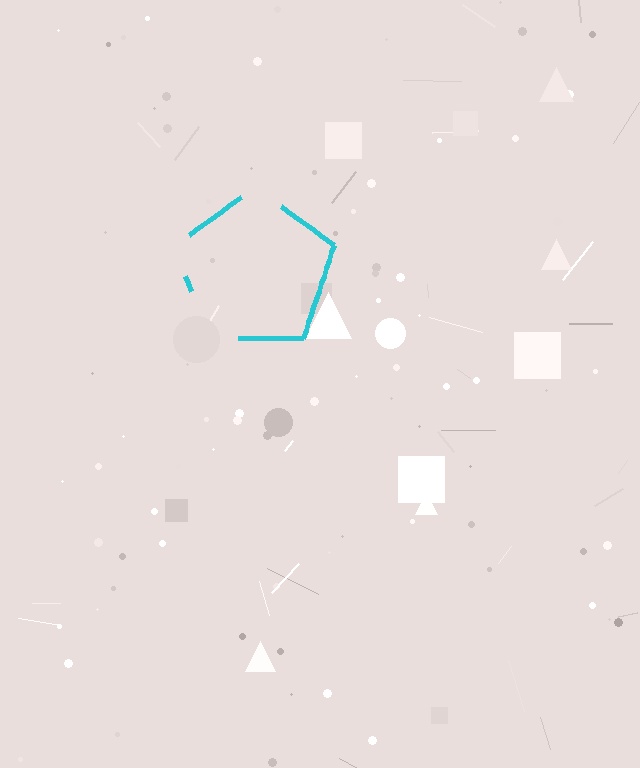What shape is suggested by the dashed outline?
The dashed outline suggests a pentagon.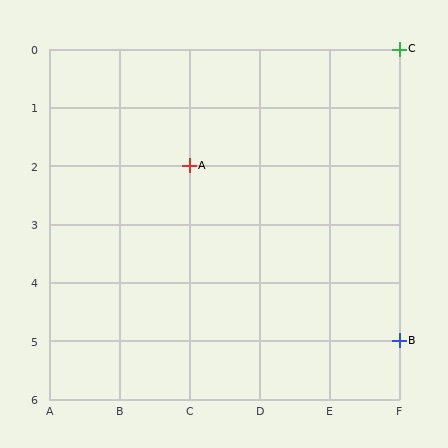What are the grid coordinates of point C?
Point C is at grid coordinates (F, 0).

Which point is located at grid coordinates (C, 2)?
Point A is at (C, 2).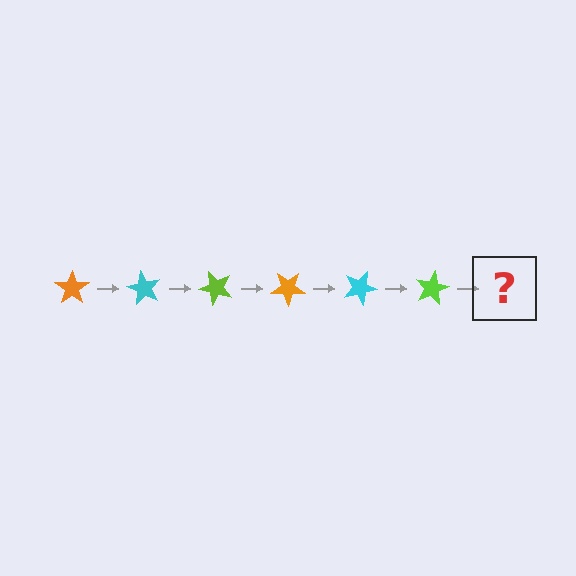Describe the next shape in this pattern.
It should be an orange star, rotated 360 degrees from the start.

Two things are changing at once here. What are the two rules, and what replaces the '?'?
The two rules are that it rotates 60 degrees each step and the color cycles through orange, cyan, and lime. The '?' should be an orange star, rotated 360 degrees from the start.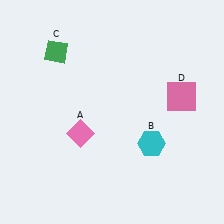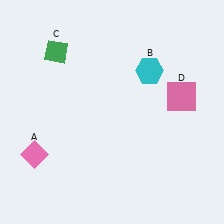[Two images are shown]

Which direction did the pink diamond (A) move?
The pink diamond (A) moved left.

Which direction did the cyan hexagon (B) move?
The cyan hexagon (B) moved up.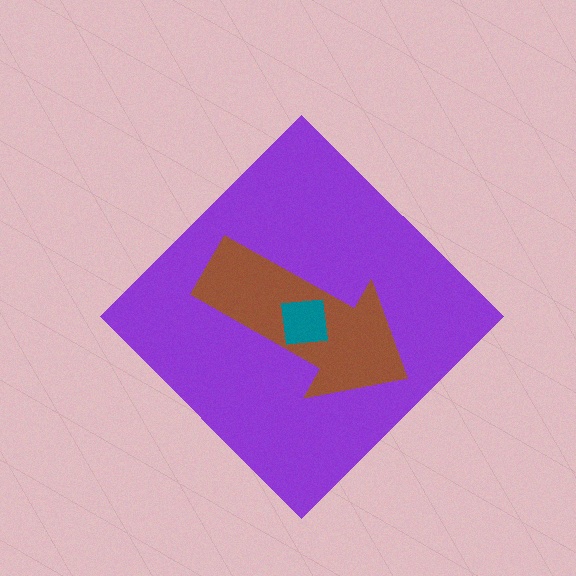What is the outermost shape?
The purple diamond.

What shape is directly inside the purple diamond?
The brown arrow.